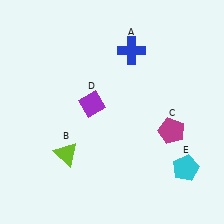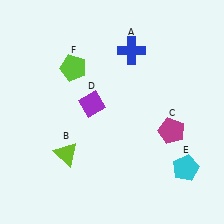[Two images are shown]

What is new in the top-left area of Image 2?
A lime pentagon (F) was added in the top-left area of Image 2.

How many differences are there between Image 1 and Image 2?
There is 1 difference between the two images.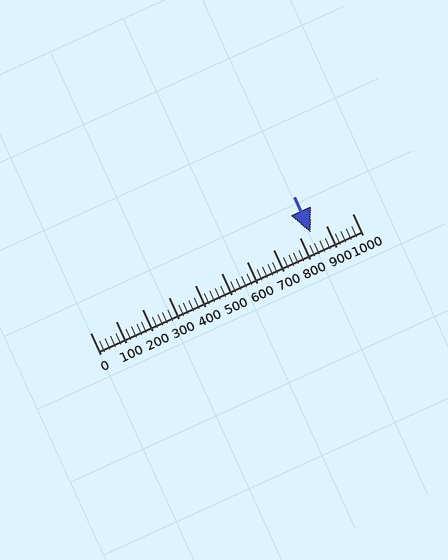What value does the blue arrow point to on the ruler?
The blue arrow points to approximately 841.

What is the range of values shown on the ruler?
The ruler shows values from 0 to 1000.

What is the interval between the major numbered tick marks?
The major tick marks are spaced 100 units apart.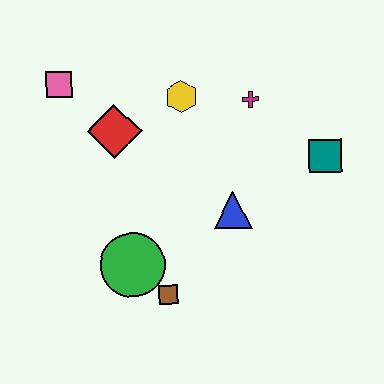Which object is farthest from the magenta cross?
The brown square is farthest from the magenta cross.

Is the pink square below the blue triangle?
No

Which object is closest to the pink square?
The red diamond is closest to the pink square.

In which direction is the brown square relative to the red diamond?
The brown square is below the red diamond.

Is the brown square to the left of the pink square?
No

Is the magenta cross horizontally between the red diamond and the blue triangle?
No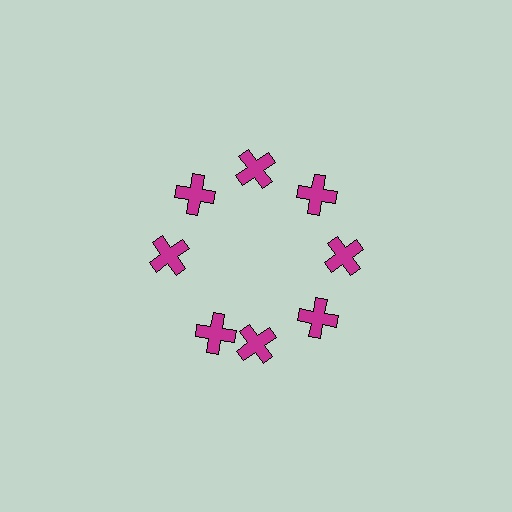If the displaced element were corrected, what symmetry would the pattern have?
It would have 8-fold rotational symmetry — the pattern would map onto itself every 45 degrees.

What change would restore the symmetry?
The symmetry would be restored by rotating it back into even spacing with its neighbors so that all 8 crosses sit at equal angles and equal distance from the center.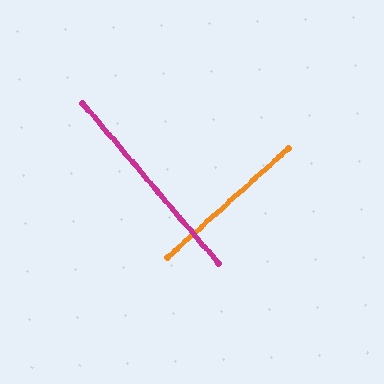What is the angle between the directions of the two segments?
Approximately 88 degrees.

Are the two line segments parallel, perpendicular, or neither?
Perpendicular — they meet at approximately 88°.